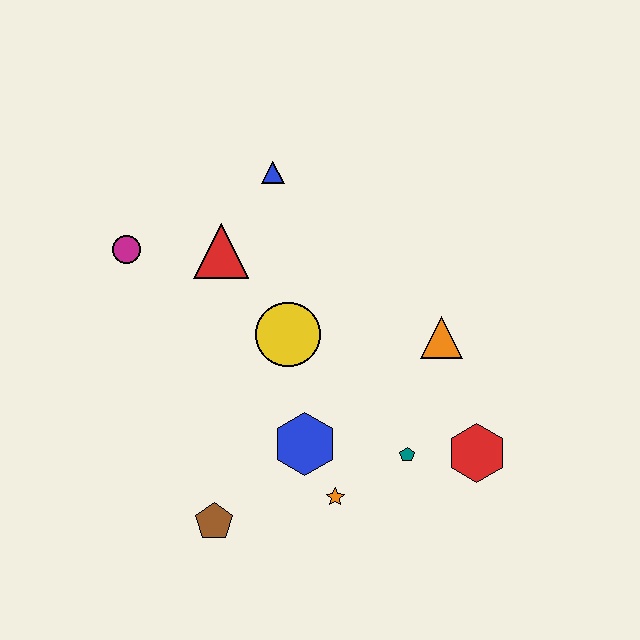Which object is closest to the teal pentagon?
The red hexagon is closest to the teal pentagon.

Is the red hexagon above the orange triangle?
No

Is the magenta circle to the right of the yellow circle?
No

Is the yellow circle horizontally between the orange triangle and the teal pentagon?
No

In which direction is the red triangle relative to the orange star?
The red triangle is above the orange star.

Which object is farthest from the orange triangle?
The magenta circle is farthest from the orange triangle.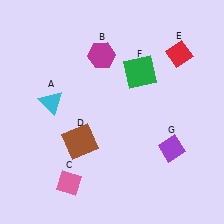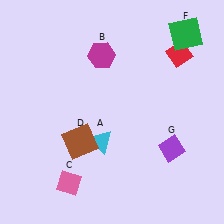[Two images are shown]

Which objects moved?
The objects that moved are: the cyan triangle (A), the green square (F).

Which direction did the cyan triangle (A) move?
The cyan triangle (A) moved right.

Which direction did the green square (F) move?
The green square (F) moved right.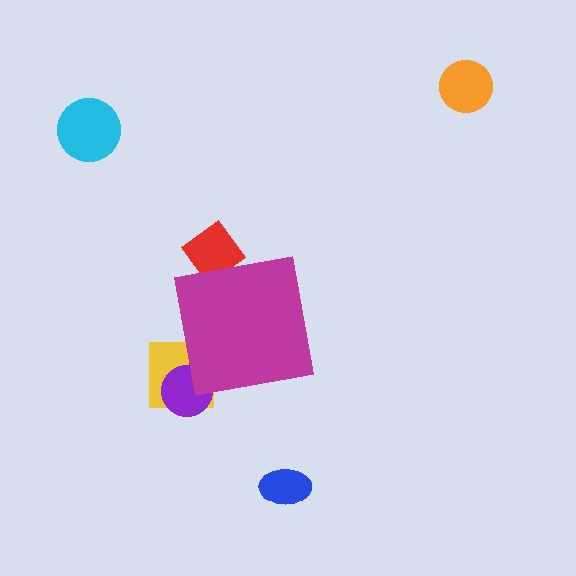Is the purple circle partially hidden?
Yes, the purple circle is partially hidden behind the magenta square.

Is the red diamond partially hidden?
Yes, the red diamond is partially hidden behind the magenta square.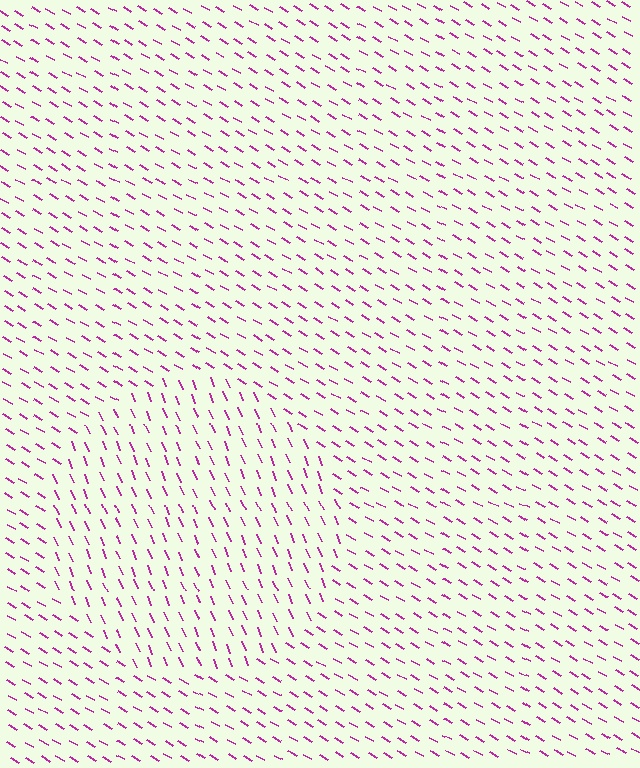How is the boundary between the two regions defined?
The boundary is defined purely by a change in line orientation (approximately 37 degrees difference). All lines are the same color and thickness.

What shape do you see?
I see a circle.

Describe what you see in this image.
The image is filled with small magenta line segments. A circle region in the image has lines oriented differently from the surrounding lines, creating a visible texture boundary.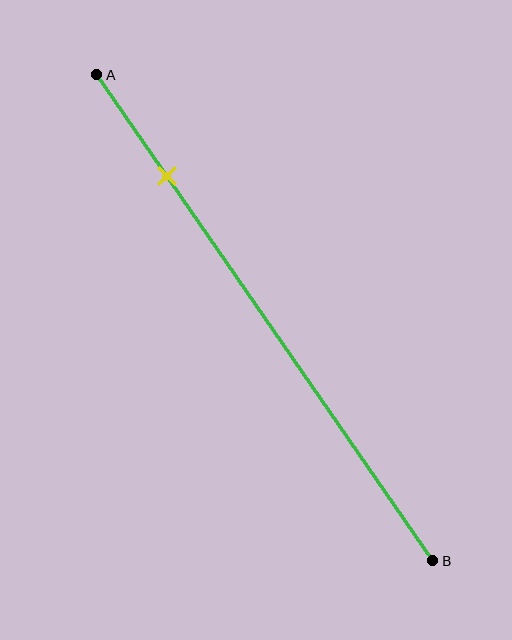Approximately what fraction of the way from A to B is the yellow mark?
The yellow mark is approximately 20% of the way from A to B.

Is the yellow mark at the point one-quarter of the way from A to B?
No, the mark is at about 20% from A, not at the 25% one-quarter point.